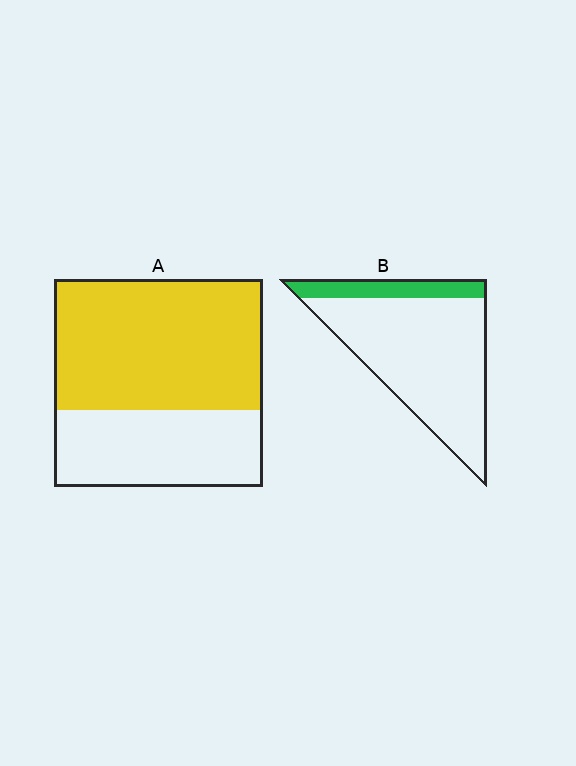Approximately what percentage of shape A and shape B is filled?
A is approximately 65% and B is approximately 15%.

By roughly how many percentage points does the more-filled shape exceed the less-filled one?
By roughly 45 percentage points (A over B).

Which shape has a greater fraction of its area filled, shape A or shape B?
Shape A.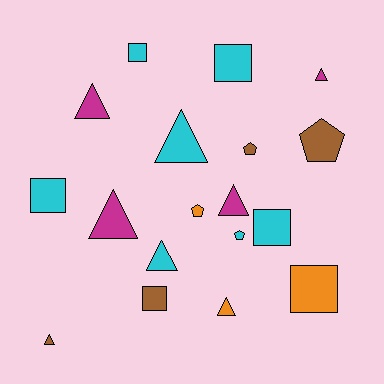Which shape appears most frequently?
Triangle, with 8 objects.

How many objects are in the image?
There are 18 objects.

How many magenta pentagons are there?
There are no magenta pentagons.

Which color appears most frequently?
Cyan, with 7 objects.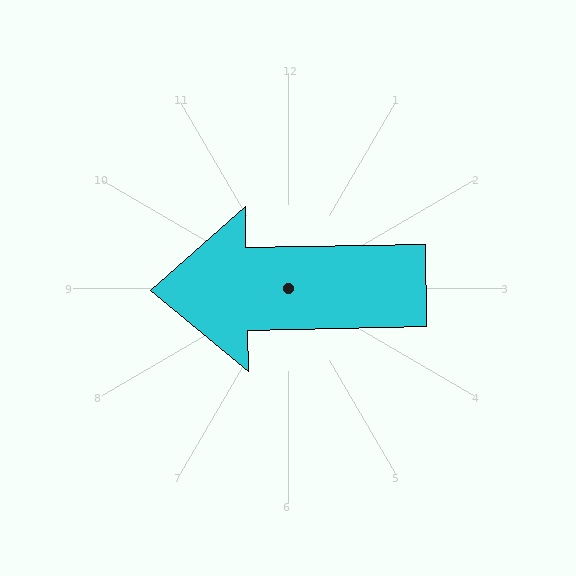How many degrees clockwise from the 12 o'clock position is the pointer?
Approximately 269 degrees.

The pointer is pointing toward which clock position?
Roughly 9 o'clock.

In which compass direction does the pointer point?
West.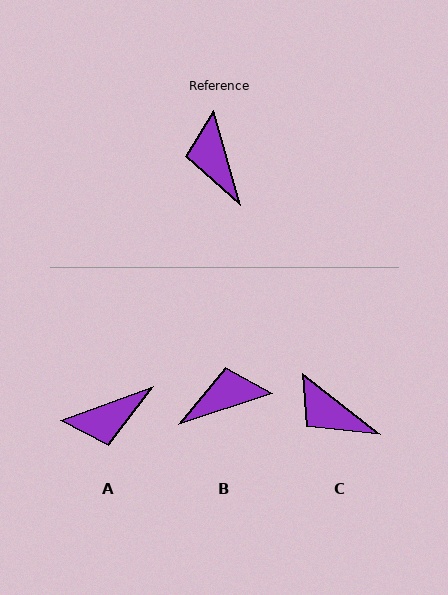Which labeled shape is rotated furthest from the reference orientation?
A, about 94 degrees away.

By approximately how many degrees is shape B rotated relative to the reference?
Approximately 88 degrees clockwise.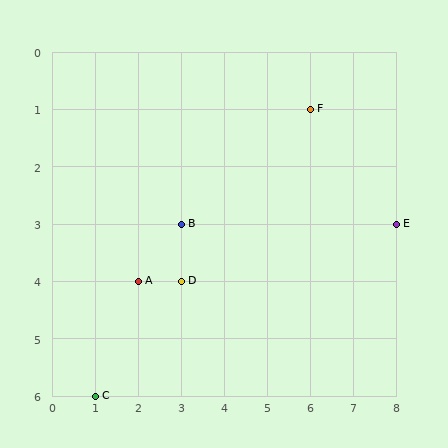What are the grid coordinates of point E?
Point E is at grid coordinates (8, 3).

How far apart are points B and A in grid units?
Points B and A are 1 column and 1 row apart (about 1.4 grid units diagonally).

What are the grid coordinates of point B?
Point B is at grid coordinates (3, 3).